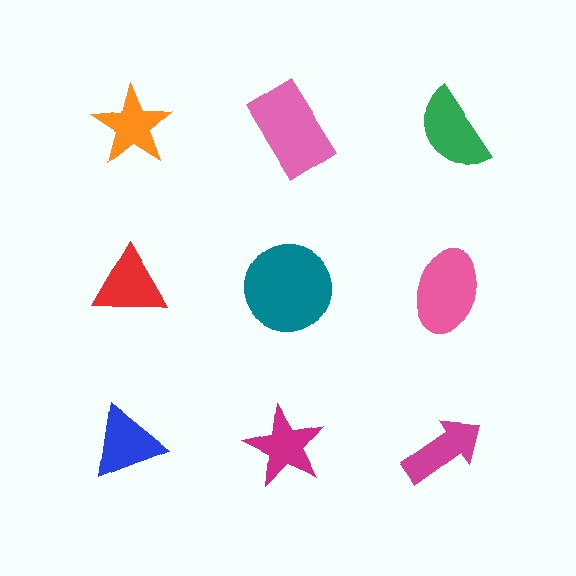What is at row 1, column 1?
An orange star.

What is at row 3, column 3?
A magenta arrow.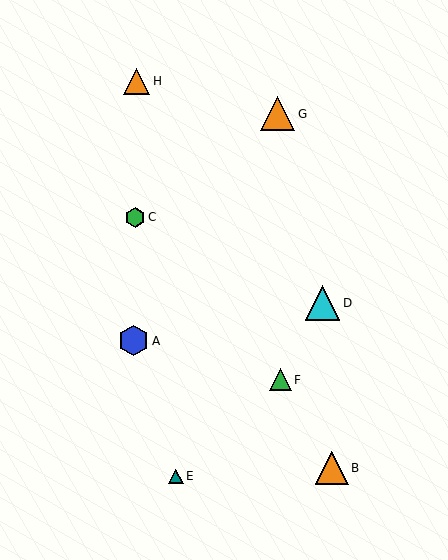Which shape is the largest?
The cyan triangle (labeled D) is the largest.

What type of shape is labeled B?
Shape B is an orange triangle.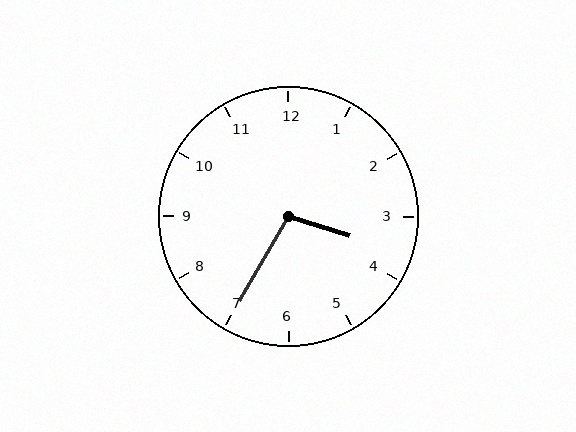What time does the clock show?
3:35.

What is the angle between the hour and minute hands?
Approximately 102 degrees.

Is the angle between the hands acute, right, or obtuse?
It is obtuse.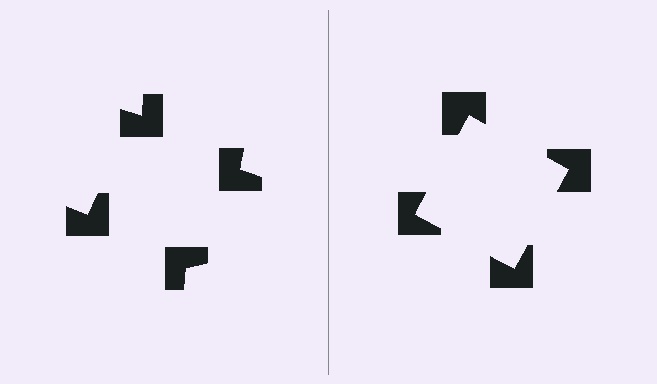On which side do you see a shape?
An illusory square appears on the right side. On the left side the wedge cuts are rotated, so no coherent shape forms.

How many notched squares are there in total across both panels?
8 — 4 on each side.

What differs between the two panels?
The notched squares are positioned identically on both sides; only the wedge orientations differ. On the right they align to a square; on the left they are misaligned.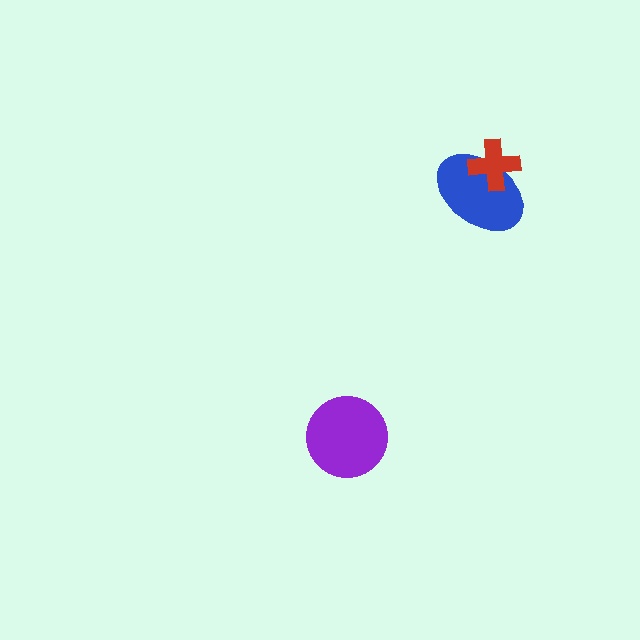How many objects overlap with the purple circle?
0 objects overlap with the purple circle.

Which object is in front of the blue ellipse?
The red cross is in front of the blue ellipse.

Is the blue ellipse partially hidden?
Yes, it is partially covered by another shape.